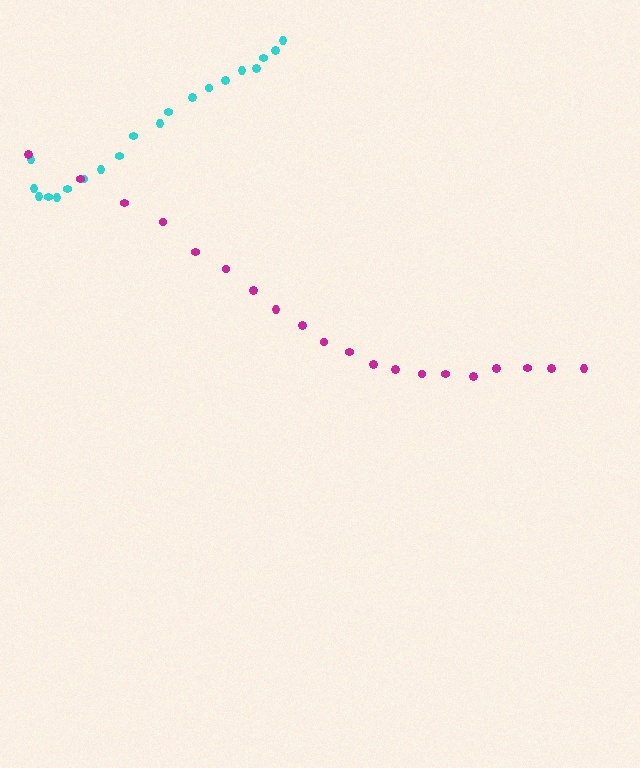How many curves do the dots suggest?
There are 2 distinct paths.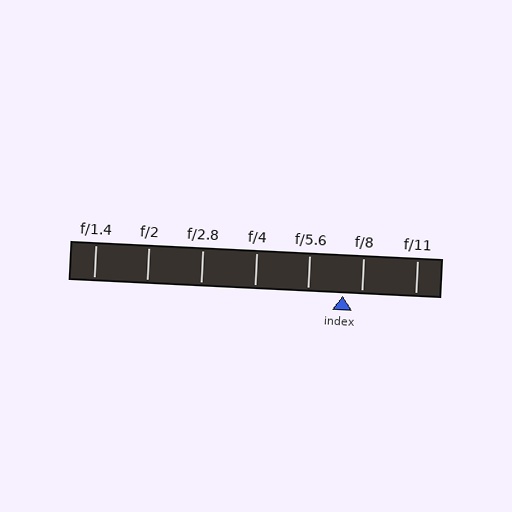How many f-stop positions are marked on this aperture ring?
There are 7 f-stop positions marked.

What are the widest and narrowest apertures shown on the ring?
The widest aperture shown is f/1.4 and the narrowest is f/11.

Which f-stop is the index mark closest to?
The index mark is closest to f/8.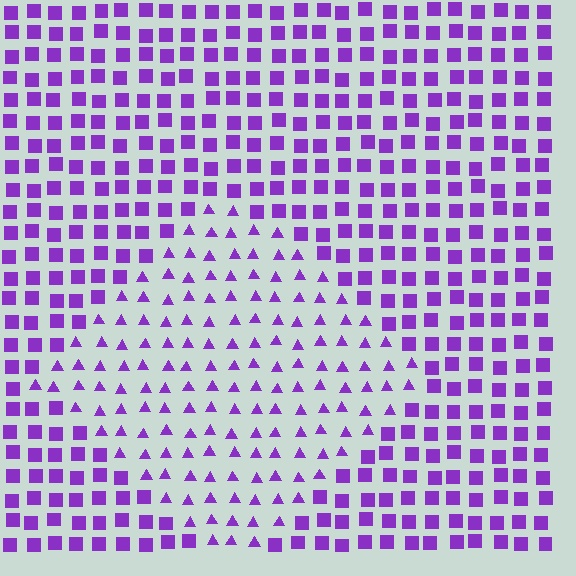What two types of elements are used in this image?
The image uses triangles inside the diamond region and squares outside it.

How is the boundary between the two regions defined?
The boundary is defined by a change in element shape: triangles inside vs. squares outside. All elements share the same color and spacing.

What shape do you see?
I see a diamond.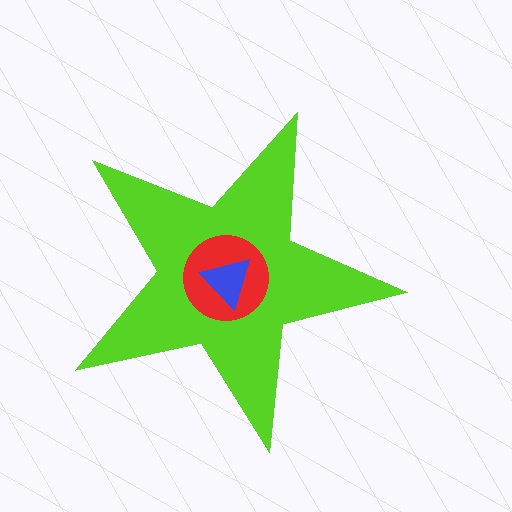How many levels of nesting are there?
3.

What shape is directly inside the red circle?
The blue triangle.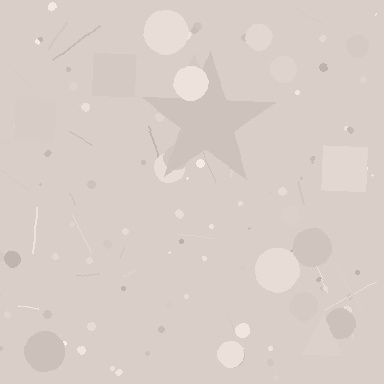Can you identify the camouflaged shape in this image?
The camouflaged shape is a star.